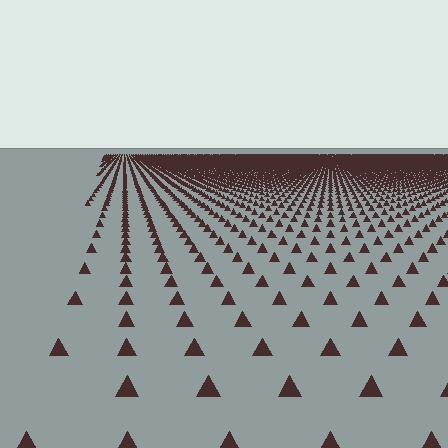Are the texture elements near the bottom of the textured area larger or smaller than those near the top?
Larger. Near the bottom, elements are closer to the viewer and appear at a bigger on-screen size.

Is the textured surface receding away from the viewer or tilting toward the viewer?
The surface is receding away from the viewer. Texture elements get smaller and denser toward the top.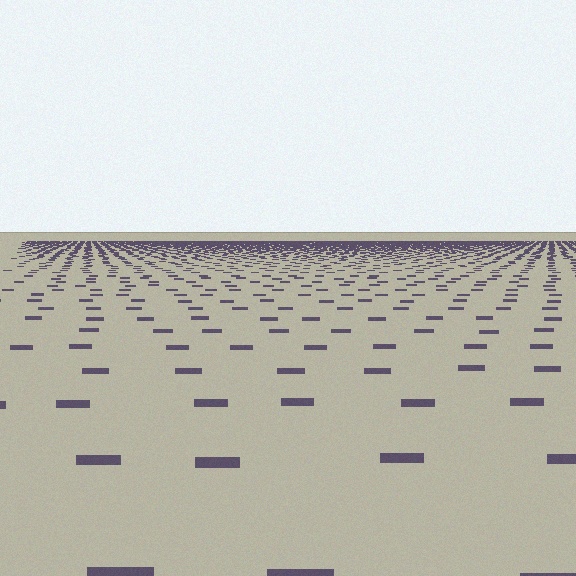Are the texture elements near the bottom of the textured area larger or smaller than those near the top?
Larger. Near the bottom, elements are closer to the viewer and appear at a bigger on-screen size.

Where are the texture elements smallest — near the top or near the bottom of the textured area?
Near the top.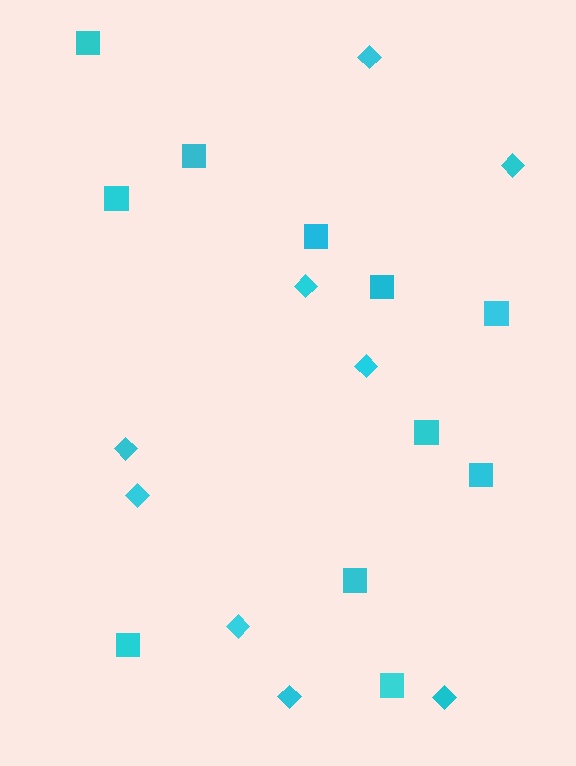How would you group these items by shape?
There are 2 groups: one group of squares (11) and one group of diamonds (9).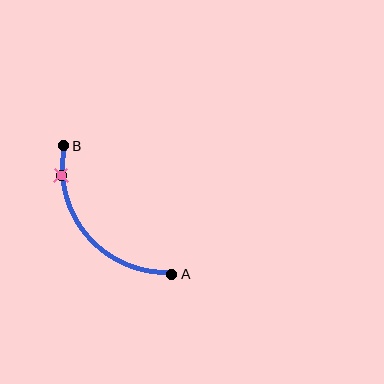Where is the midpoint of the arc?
The arc midpoint is the point on the curve farthest from the straight line joining A and B. It sits below and to the left of that line.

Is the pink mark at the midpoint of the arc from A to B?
No. The pink mark lies on the arc but is closer to endpoint B. The arc midpoint would be at the point on the curve equidistant along the arc from both A and B.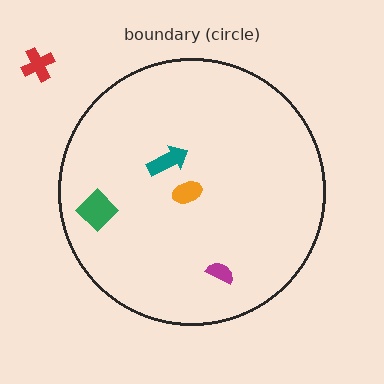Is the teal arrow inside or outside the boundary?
Inside.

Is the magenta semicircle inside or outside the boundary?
Inside.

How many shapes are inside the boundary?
4 inside, 1 outside.